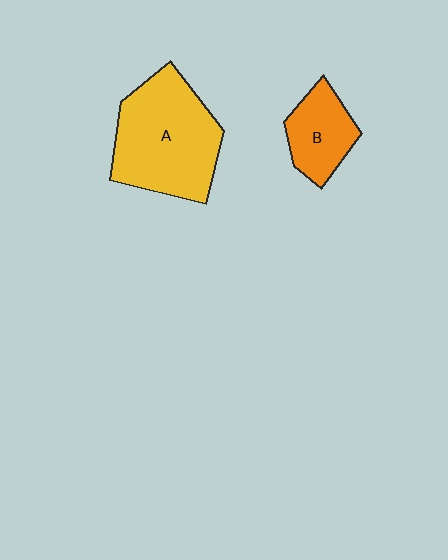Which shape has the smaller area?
Shape B (orange).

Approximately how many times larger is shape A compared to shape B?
Approximately 2.2 times.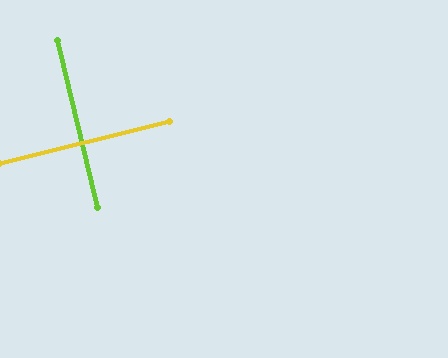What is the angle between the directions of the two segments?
Approximately 89 degrees.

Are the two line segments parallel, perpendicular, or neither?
Perpendicular — they meet at approximately 89°.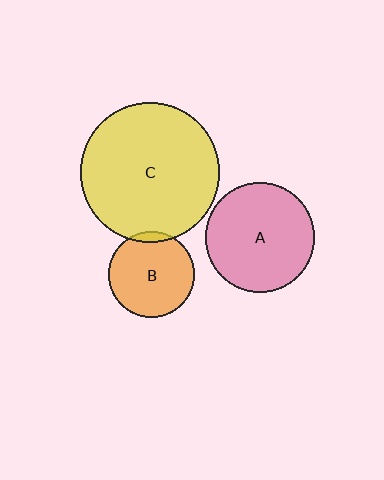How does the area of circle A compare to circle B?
Approximately 1.6 times.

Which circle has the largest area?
Circle C (yellow).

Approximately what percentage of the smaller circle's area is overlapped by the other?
Approximately 5%.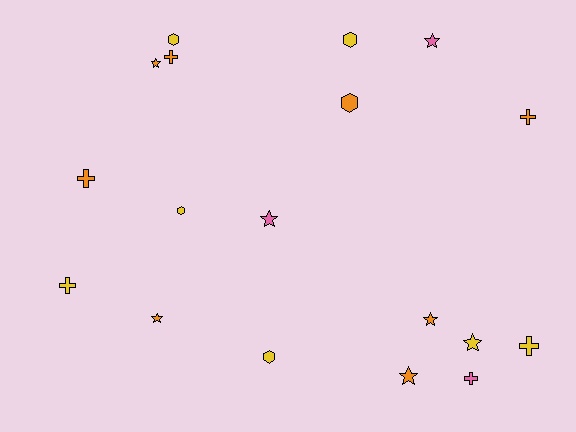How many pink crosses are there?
There is 1 pink cross.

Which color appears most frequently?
Orange, with 8 objects.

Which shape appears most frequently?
Star, with 7 objects.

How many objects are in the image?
There are 18 objects.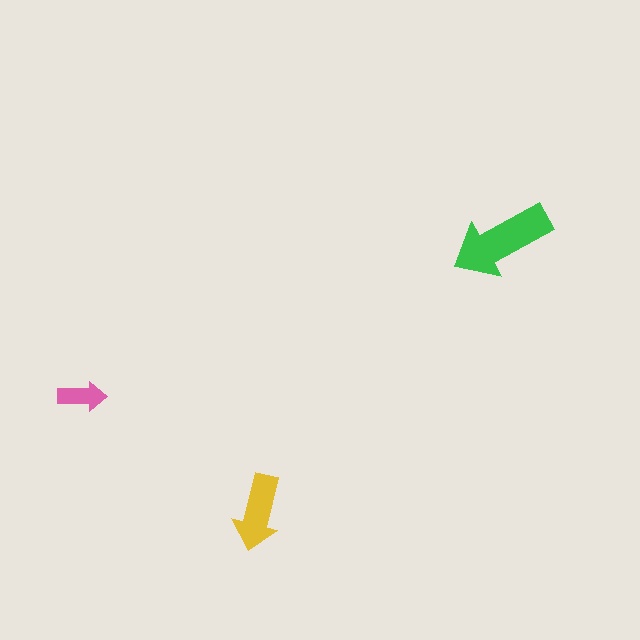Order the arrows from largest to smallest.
the green one, the yellow one, the pink one.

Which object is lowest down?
The yellow arrow is bottommost.